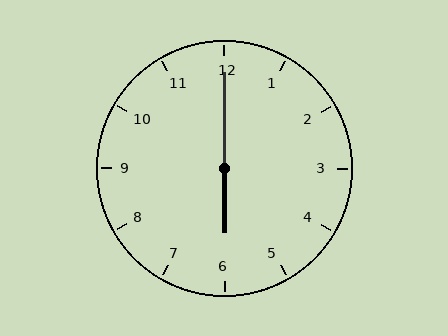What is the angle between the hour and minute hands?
Approximately 180 degrees.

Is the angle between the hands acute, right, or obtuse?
It is obtuse.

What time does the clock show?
6:00.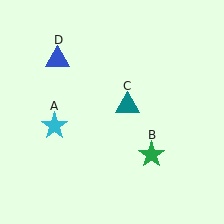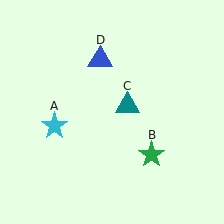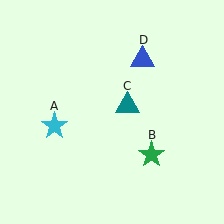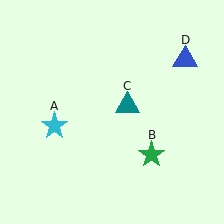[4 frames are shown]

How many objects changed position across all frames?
1 object changed position: blue triangle (object D).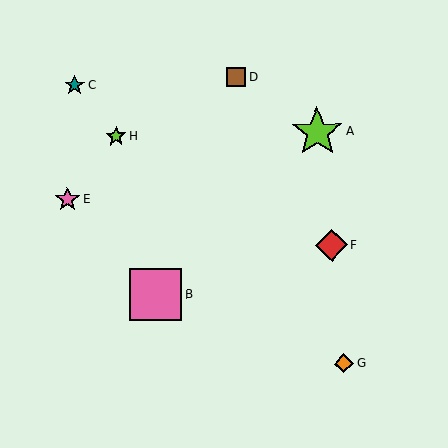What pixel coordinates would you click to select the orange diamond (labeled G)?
Click at (344, 364) to select the orange diamond G.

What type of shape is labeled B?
Shape B is a pink square.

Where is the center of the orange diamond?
The center of the orange diamond is at (344, 364).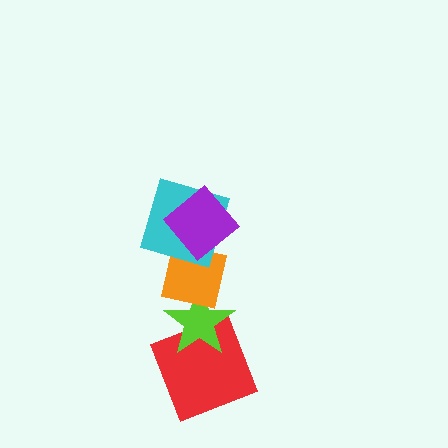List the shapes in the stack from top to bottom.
From top to bottom: the purple diamond, the cyan square, the orange square, the lime star, the red square.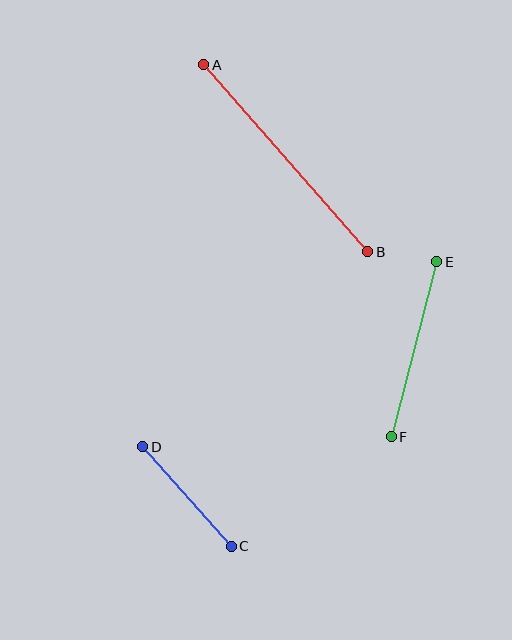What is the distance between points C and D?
The distance is approximately 133 pixels.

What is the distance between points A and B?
The distance is approximately 249 pixels.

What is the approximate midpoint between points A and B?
The midpoint is at approximately (286, 158) pixels.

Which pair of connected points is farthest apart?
Points A and B are farthest apart.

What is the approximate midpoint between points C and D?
The midpoint is at approximately (187, 497) pixels.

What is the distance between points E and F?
The distance is approximately 181 pixels.